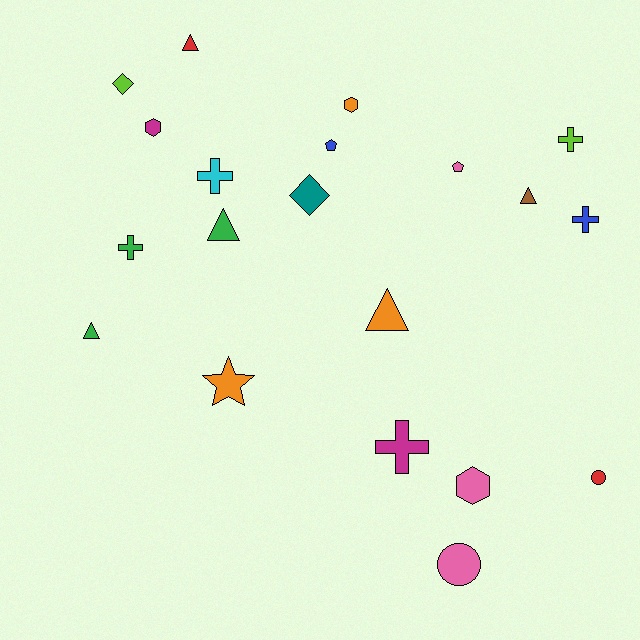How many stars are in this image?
There is 1 star.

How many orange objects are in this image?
There are 3 orange objects.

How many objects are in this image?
There are 20 objects.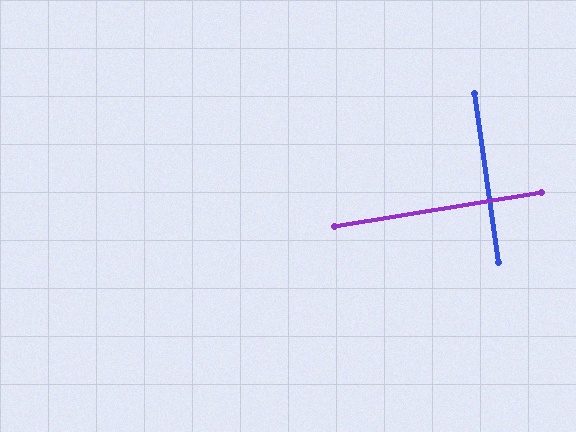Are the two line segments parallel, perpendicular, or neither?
Perpendicular — they meet at approximately 89°.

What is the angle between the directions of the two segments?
Approximately 89 degrees.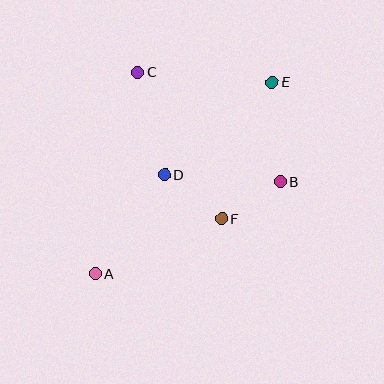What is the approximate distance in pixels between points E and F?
The distance between E and F is approximately 145 pixels.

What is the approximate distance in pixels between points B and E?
The distance between B and E is approximately 100 pixels.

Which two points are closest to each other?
Points B and F are closest to each other.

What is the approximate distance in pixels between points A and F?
The distance between A and F is approximately 138 pixels.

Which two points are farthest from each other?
Points A and E are farthest from each other.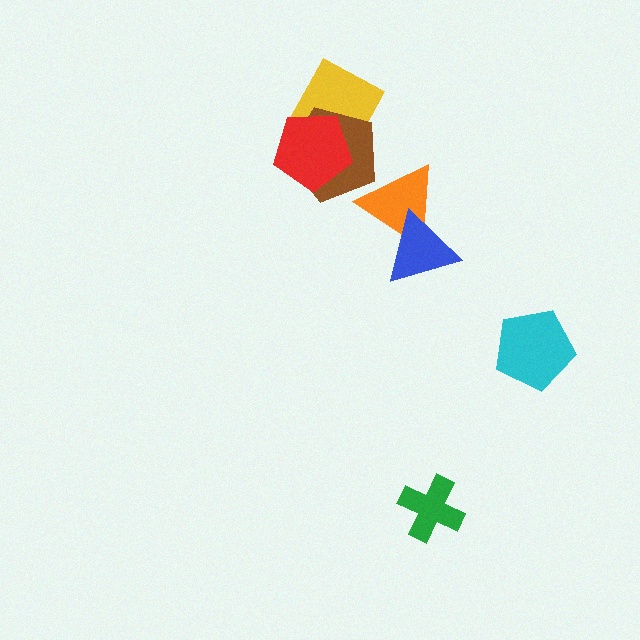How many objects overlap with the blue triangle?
1 object overlaps with the blue triangle.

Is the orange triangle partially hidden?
Yes, it is partially covered by another shape.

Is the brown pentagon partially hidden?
Yes, it is partially covered by another shape.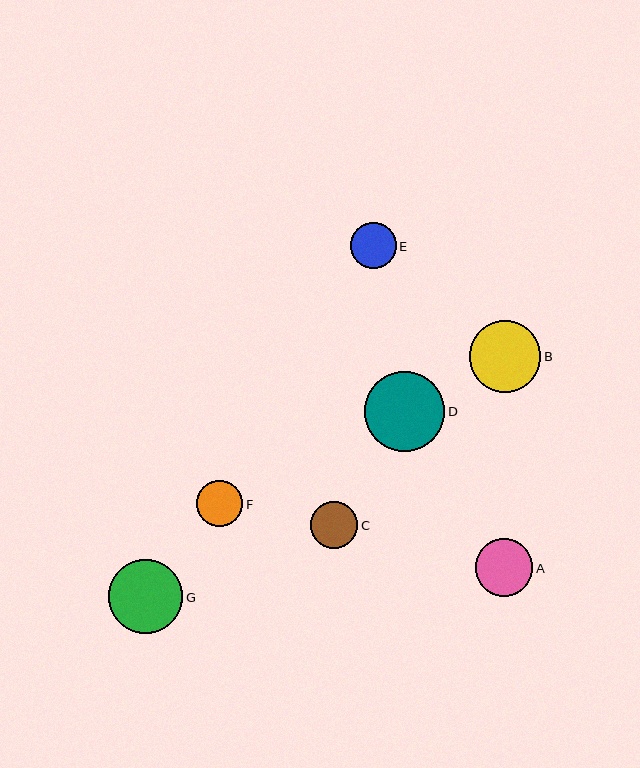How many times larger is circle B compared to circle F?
Circle B is approximately 1.6 times the size of circle F.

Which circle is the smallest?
Circle E is the smallest with a size of approximately 45 pixels.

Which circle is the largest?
Circle D is the largest with a size of approximately 80 pixels.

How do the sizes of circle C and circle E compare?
Circle C and circle E are approximately the same size.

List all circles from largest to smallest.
From largest to smallest: D, G, B, A, C, F, E.